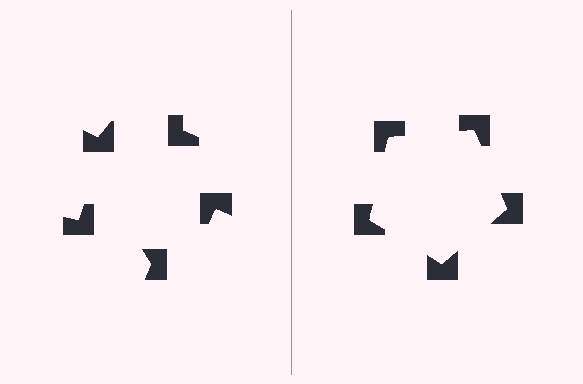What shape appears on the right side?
An illusory pentagon.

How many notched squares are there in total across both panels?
10 — 5 on each side.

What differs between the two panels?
The notched squares are positioned identically on both sides; only the wedge orientations differ. On the right they align to a pentagon; on the left they are misaligned.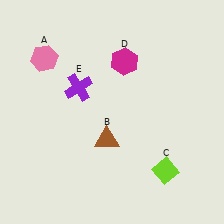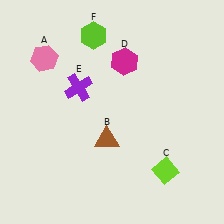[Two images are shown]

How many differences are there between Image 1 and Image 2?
There is 1 difference between the two images.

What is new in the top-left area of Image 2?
A lime hexagon (F) was added in the top-left area of Image 2.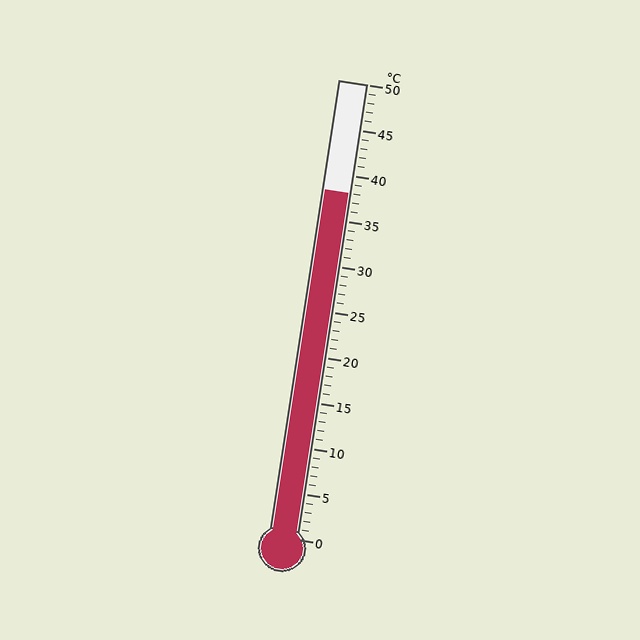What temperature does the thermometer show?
The thermometer shows approximately 38°C.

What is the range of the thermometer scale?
The thermometer scale ranges from 0°C to 50°C.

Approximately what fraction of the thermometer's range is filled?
The thermometer is filled to approximately 75% of its range.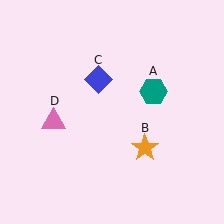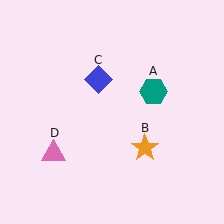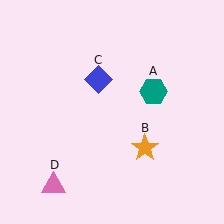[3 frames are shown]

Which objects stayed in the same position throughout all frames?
Teal hexagon (object A) and orange star (object B) and blue diamond (object C) remained stationary.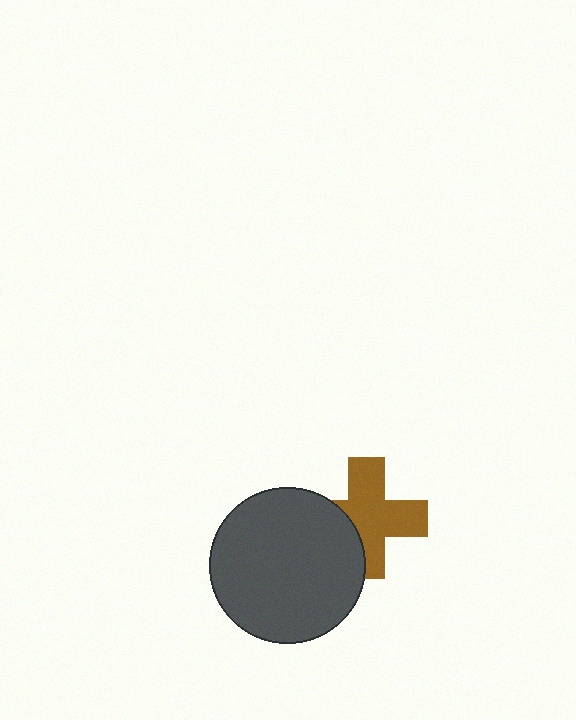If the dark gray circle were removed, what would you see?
You would see the complete brown cross.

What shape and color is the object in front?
The object in front is a dark gray circle.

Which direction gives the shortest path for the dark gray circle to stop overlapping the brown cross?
Moving left gives the shortest separation.